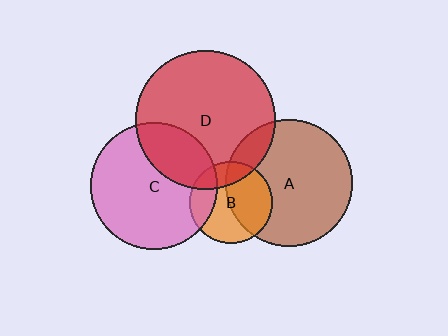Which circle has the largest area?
Circle D (red).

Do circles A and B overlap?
Yes.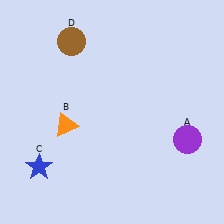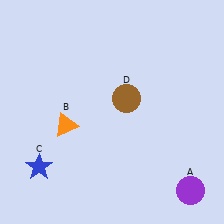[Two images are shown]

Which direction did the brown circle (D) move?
The brown circle (D) moved down.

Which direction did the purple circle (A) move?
The purple circle (A) moved down.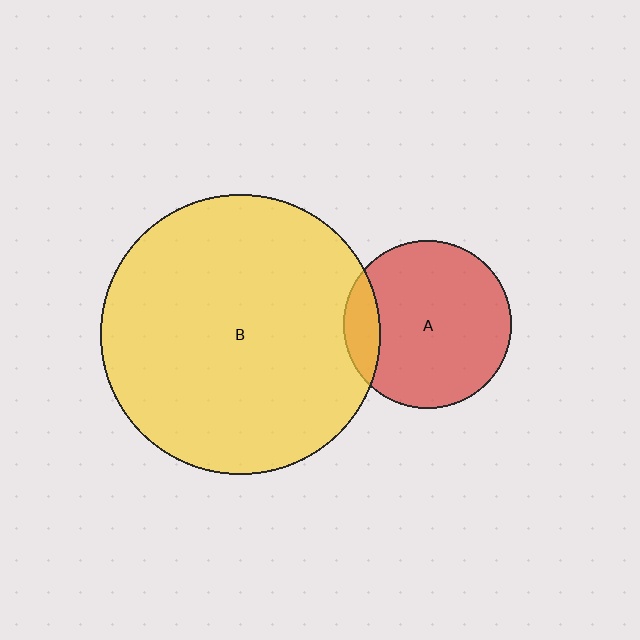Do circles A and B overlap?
Yes.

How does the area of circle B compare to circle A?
Approximately 2.8 times.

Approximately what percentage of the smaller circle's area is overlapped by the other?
Approximately 15%.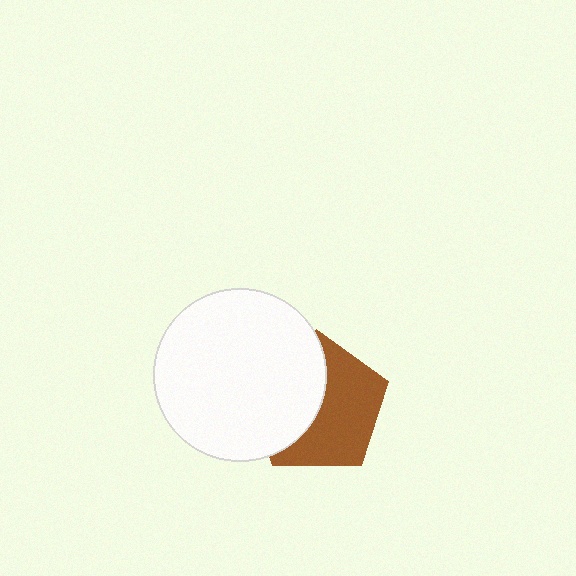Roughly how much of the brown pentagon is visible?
About half of it is visible (roughly 54%).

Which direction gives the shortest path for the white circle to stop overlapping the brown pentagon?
Moving left gives the shortest separation.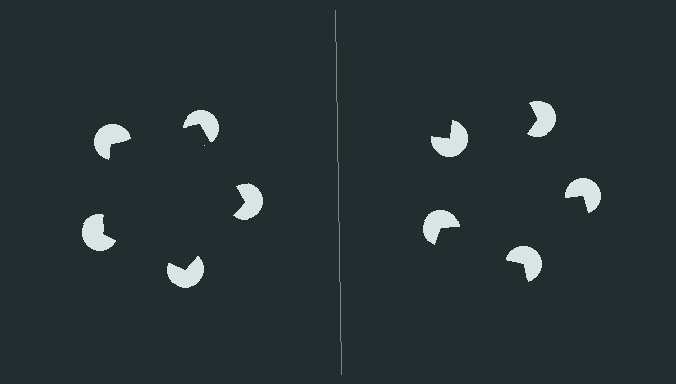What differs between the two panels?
The pac-man discs are positioned identically on both sides; only the wedge orientations differ. On the left they align to a pentagon; on the right they are misaligned.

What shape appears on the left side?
An illusory pentagon.